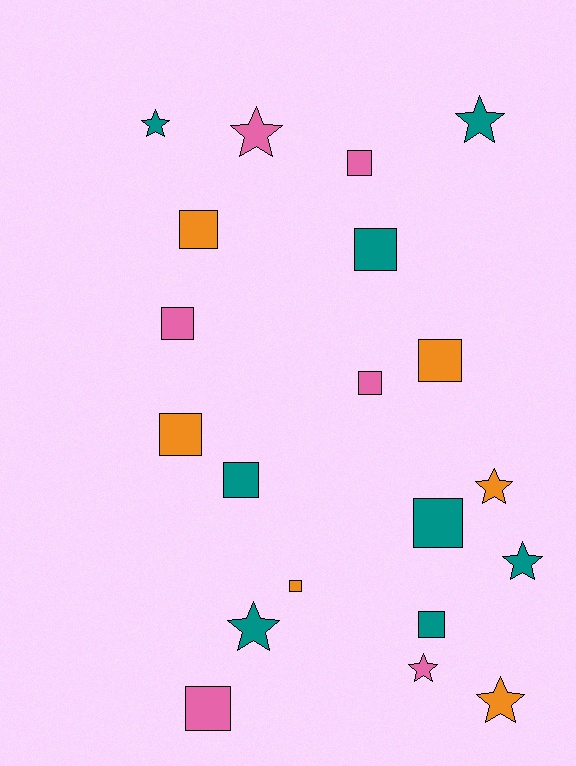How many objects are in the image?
There are 20 objects.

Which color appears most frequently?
Teal, with 8 objects.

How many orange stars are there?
There are 2 orange stars.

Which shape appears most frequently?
Square, with 12 objects.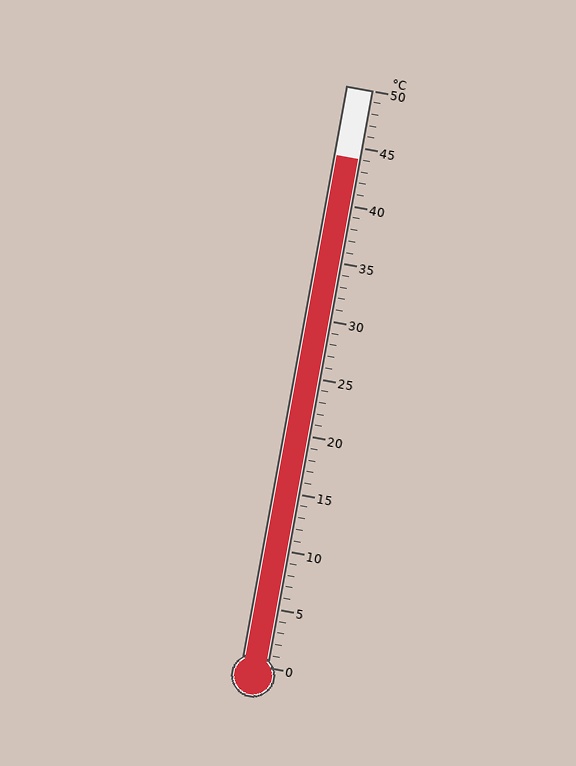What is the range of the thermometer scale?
The thermometer scale ranges from 0°C to 50°C.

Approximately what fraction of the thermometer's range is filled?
The thermometer is filled to approximately 90% of its range.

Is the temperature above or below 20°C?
The temperature is above 20°C.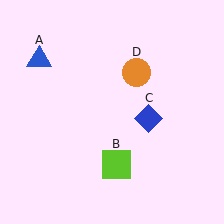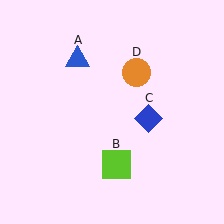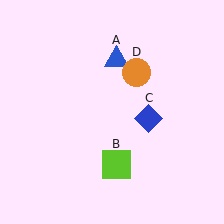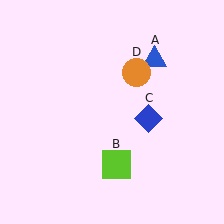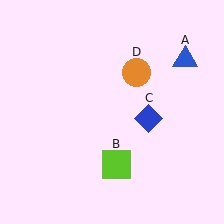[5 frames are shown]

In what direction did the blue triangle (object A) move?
The blue triangle (object A) moved right.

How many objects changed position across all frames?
1 object changed position: blue triangle (object A).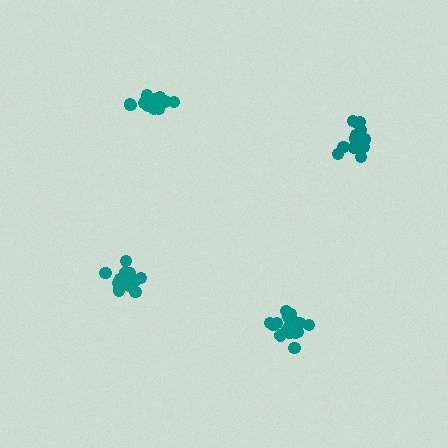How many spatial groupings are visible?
There are 4 spatial groupings.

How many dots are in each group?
Group 1: 18 dots, Group 2: 14 dots, Group 3: 16 dots, Group 4: 17 dots (65 total).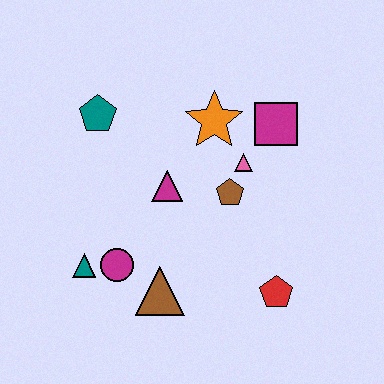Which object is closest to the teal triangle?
The magenta circle is closest to the teal triangle.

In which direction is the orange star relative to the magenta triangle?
The orange star is above the magenta triangle.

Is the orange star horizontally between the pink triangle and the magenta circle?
Yes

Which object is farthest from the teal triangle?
The magenta square is farthest from the teal triangle.